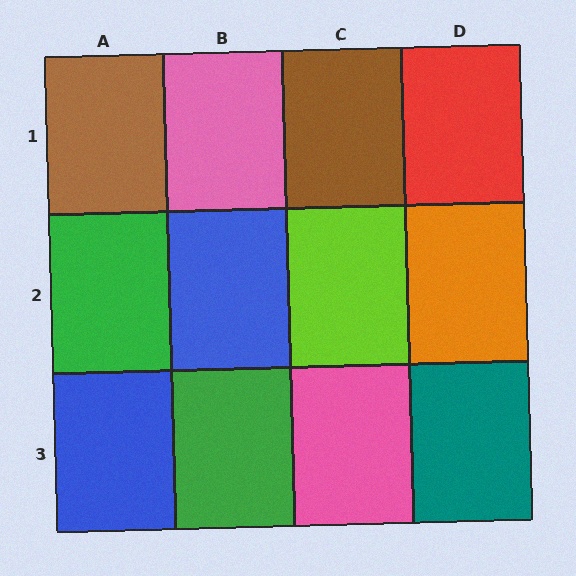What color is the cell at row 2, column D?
Orange.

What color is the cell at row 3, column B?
Green.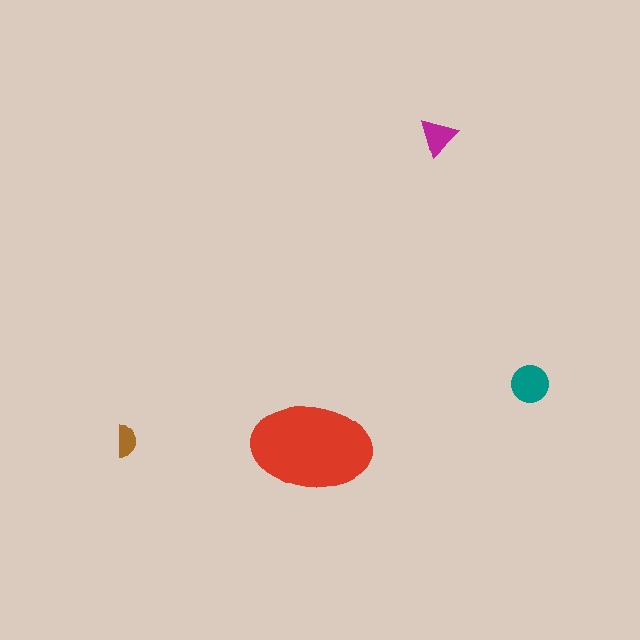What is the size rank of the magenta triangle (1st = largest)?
3rd.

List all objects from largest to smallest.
The red ellipse, the teal circle, the magenta triangle, the brown semicircle.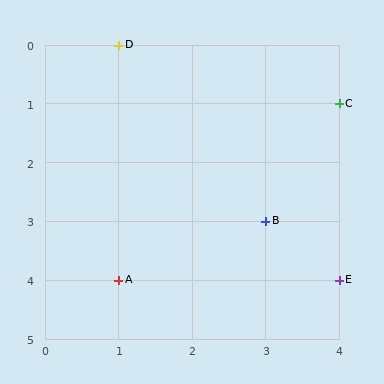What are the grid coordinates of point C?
Point C is at grid coordinates (4, 1).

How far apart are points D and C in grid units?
Points D and C are 3 columns and 1 row apart (about 3.2 grid units diagonally).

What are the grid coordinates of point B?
Point B is at grid coordinates (3, 3).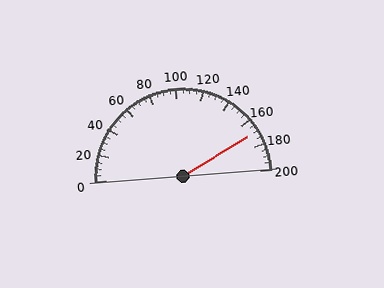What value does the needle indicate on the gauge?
The needle indicates approximately 170.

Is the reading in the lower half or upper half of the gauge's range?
The reading is in the upper half of the range (0 to 200).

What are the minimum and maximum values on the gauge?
The gauge ranges from 0 to 200.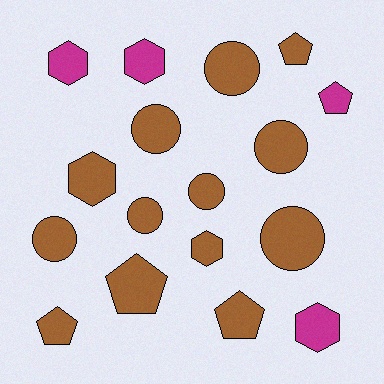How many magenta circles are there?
There are no magenta circles.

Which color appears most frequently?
Brown, with 13 objects.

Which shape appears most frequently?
Circle, with 7 objects.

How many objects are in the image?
There are 17 objects.